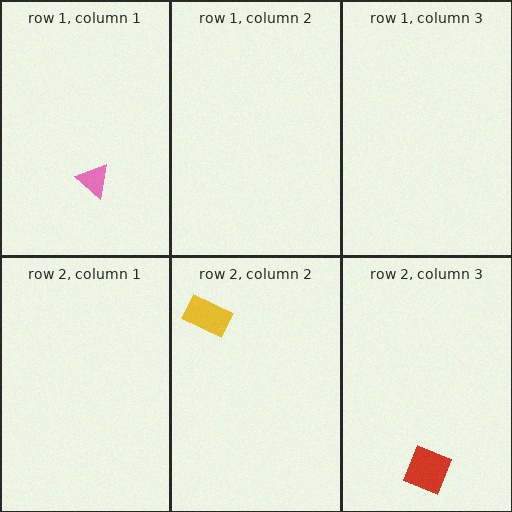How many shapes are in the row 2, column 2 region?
1.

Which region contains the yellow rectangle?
The row 2, column 2 region.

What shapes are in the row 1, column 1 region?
The pink triangle.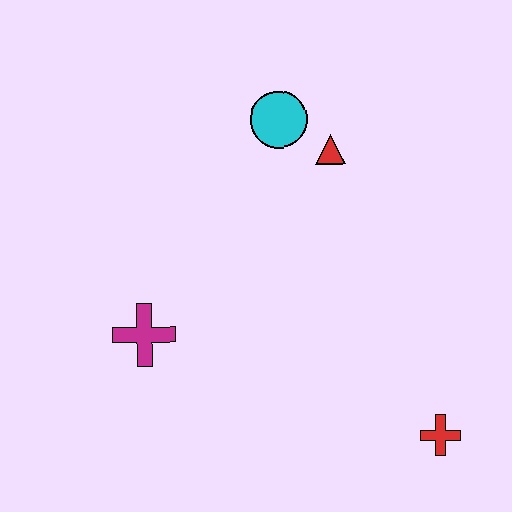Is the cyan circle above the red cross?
Yes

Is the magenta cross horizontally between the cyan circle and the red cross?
No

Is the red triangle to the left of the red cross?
Yes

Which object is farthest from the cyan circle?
The red cross is farthest from the cyan circle.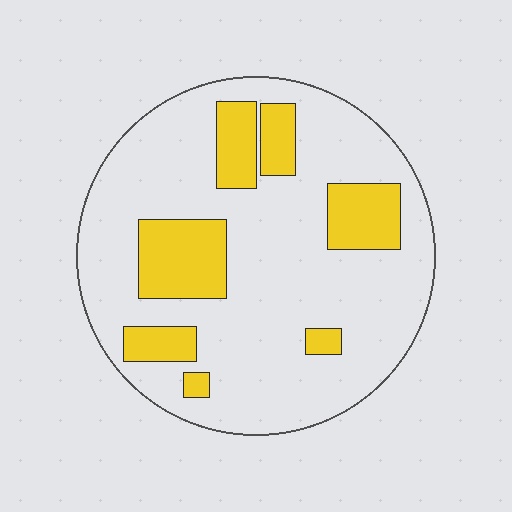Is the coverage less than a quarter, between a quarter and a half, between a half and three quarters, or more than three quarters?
Less than a quarter.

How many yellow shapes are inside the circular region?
7.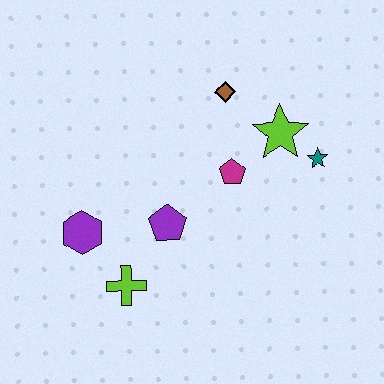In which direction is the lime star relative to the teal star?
The lime star is to the left of the teal star.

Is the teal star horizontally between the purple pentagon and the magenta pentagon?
No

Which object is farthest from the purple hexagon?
The teal star is farthest from the purple hexagon.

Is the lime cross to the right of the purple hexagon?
Yes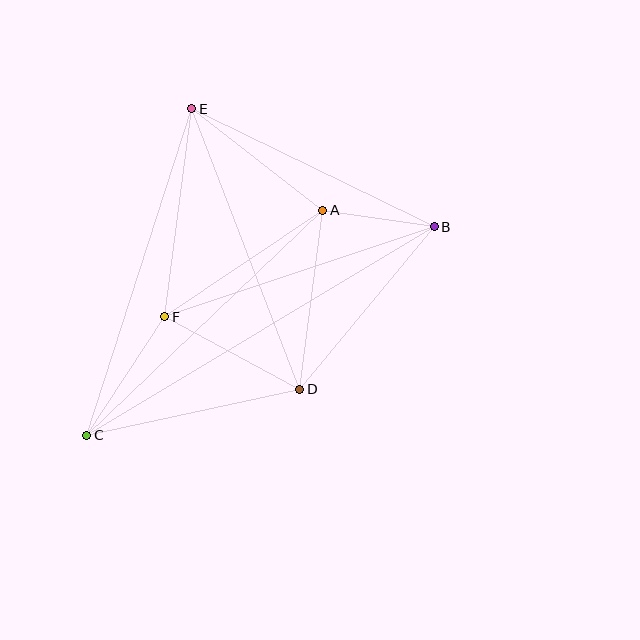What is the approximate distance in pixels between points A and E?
The distance between A and E is approximately 166 pixels.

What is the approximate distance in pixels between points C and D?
The distance between C and D is approximately 218 pixels.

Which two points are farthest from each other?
Points B and C are farthest from each other.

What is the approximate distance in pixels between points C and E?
The distance between C and E is approximately 343 pixels.